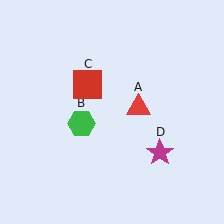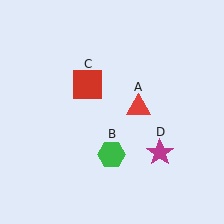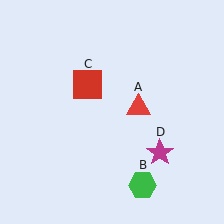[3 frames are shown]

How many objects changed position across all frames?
1 object changed position: green hexagon (object B).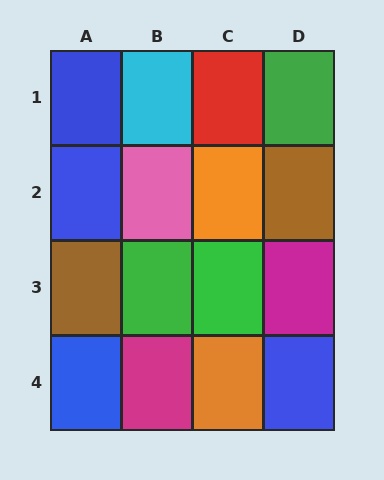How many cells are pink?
1 cell is pink.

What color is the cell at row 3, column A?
Brown.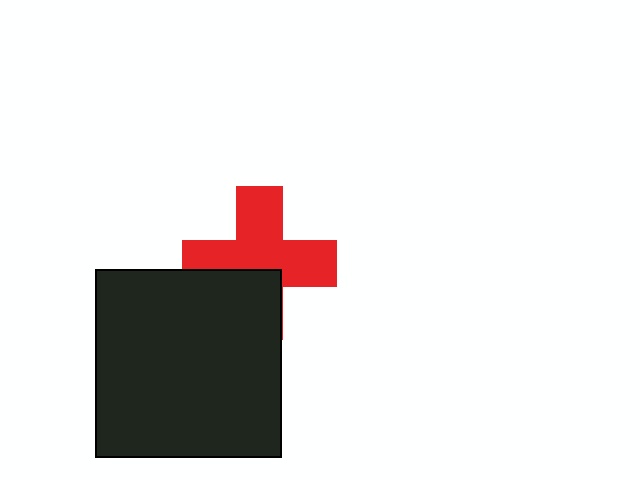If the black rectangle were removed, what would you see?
You would see the complete red cross.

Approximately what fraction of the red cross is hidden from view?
Roughly 33% of the red cross is hidden behind the black rectangle.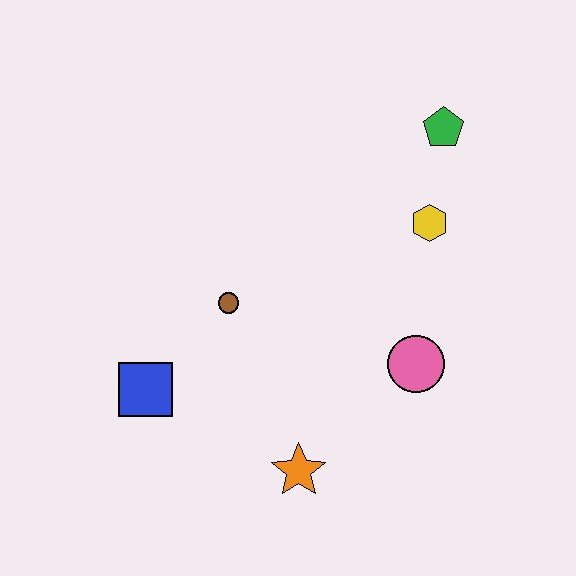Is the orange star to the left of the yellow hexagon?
Yes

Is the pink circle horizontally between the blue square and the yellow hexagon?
Yes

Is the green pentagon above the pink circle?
Yes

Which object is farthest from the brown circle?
The green pentagon is farthest from the brown circle.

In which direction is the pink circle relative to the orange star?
The pink circle is to the right of the orange star.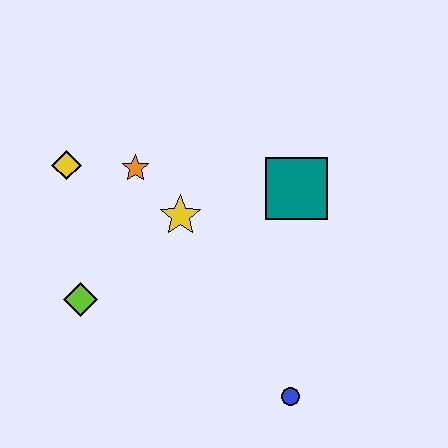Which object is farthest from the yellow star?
The blue circle is farthest from the yellow star.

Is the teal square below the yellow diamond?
Yes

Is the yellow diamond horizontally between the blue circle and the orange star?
No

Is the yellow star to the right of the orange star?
Yes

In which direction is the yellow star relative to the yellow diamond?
The yellow star is to the right of the yellow diamond.